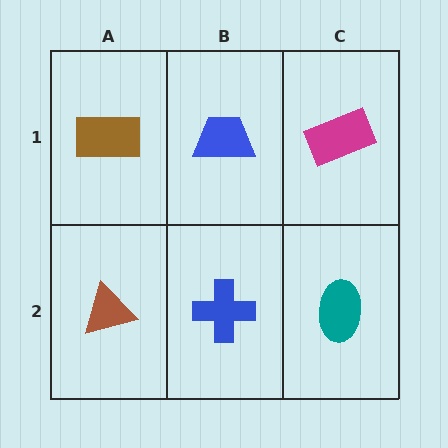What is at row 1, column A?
A brown rectangle.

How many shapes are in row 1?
3 shapes.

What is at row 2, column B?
A blue cross.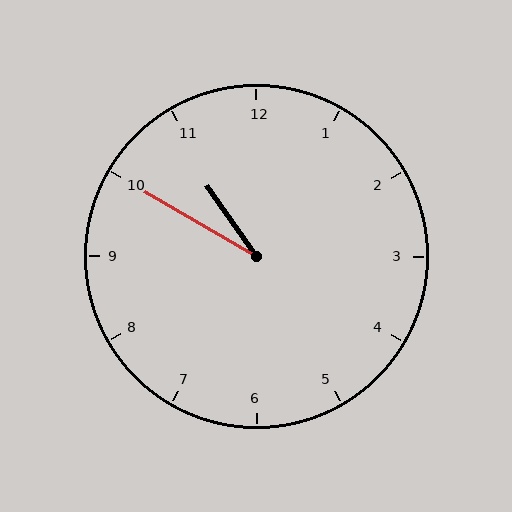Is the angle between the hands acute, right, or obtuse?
It is acute.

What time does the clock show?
10:50.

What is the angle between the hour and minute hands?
Approximately 25 degrees.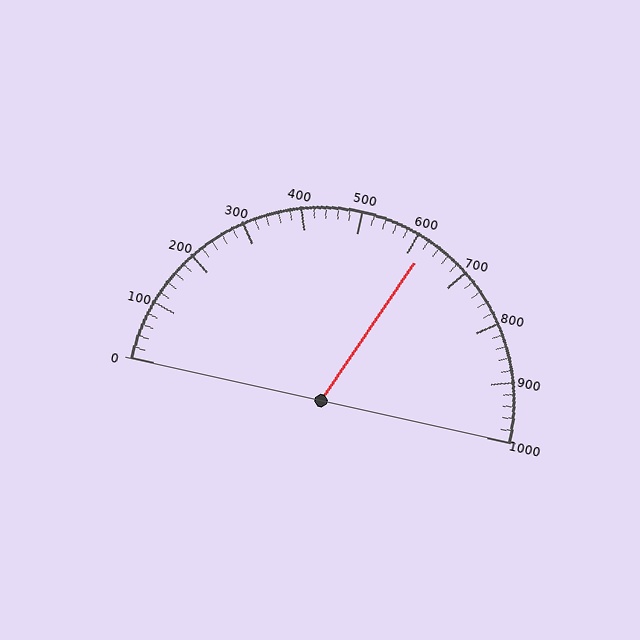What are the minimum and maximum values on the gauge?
The gauge ranges from 0 to 1000.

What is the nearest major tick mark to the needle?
The nearest major tick mark is 600.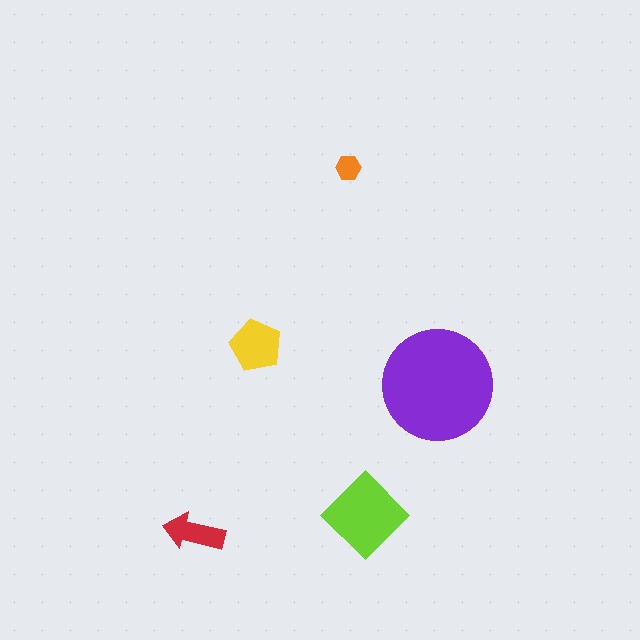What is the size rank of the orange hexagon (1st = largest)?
5th.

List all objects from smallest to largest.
The orange hexagon, the red arrow, the yellow pentagon, the lime diamond, the purple circle.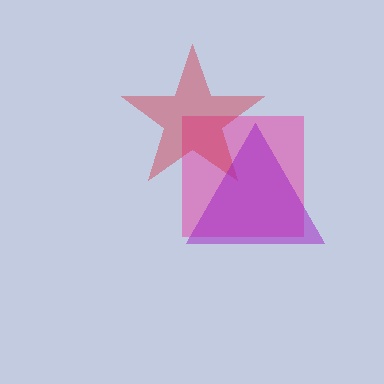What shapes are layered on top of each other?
The layered shapes are: a pink square, a red star, a purple triangle.